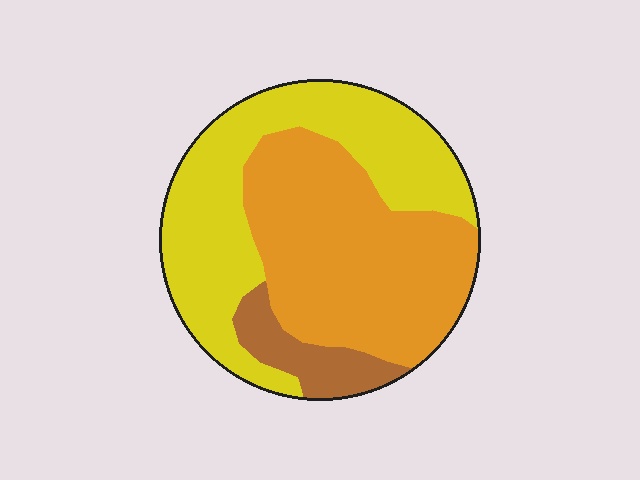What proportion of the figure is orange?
Orange covers about 45% of the figure.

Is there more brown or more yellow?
Yellow.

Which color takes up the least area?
Brown, at roughly 10%.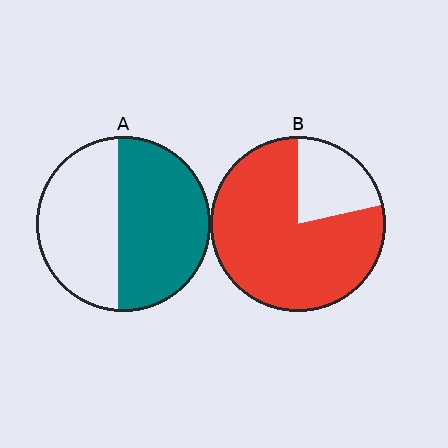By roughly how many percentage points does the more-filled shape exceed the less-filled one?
By roughly 25 percentage points (B over A).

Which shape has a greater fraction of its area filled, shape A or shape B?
Shape B.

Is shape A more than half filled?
Yes.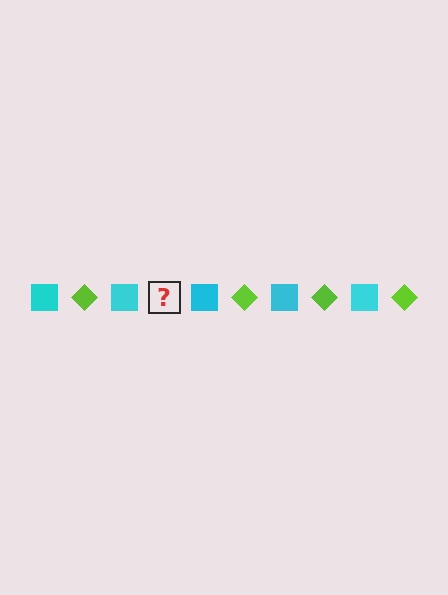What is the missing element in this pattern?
The missing element is a lime diamond.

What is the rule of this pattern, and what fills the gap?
The rule is that the pattern alternates between cyan square and lime diamond. The gap should be filled with a lime diamond.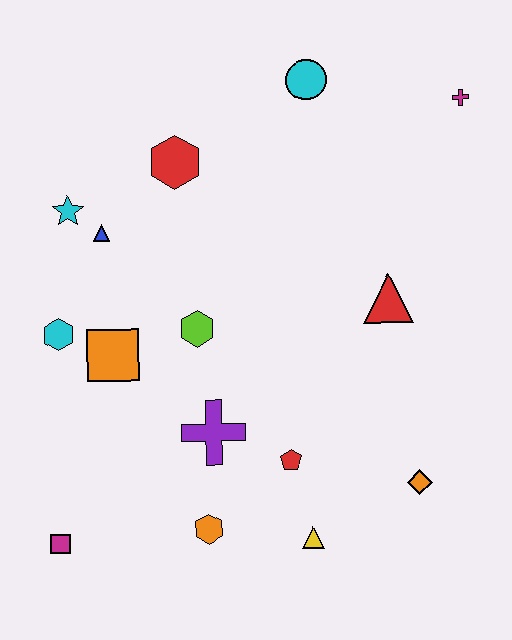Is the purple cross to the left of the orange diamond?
Yes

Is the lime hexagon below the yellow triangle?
No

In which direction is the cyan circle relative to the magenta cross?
The cyan circle is to the left of the magenta cross.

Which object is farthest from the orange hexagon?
The magenta cross is farthest from the orange hexagon.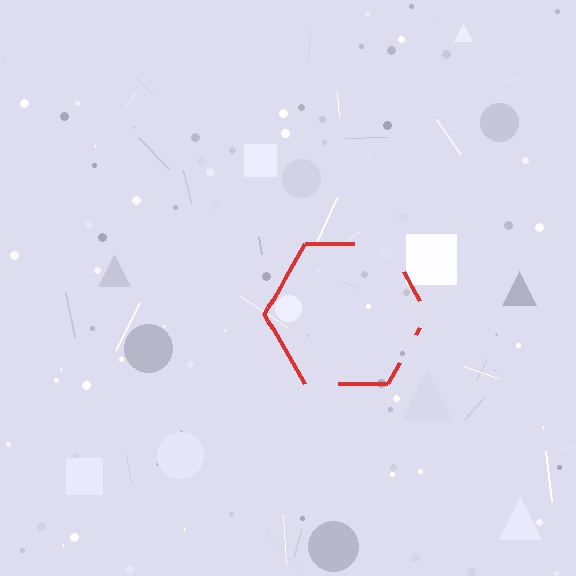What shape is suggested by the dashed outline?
The dashed outline suggests a hexagon.